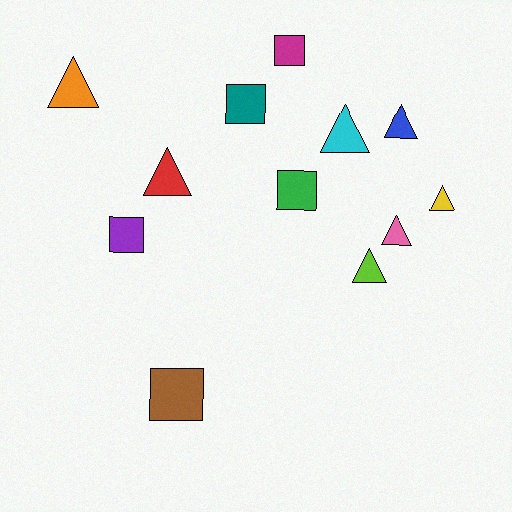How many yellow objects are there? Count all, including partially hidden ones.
There is 1 yellow object.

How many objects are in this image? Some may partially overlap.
There are 12 objects.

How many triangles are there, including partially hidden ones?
There are 7 triangles.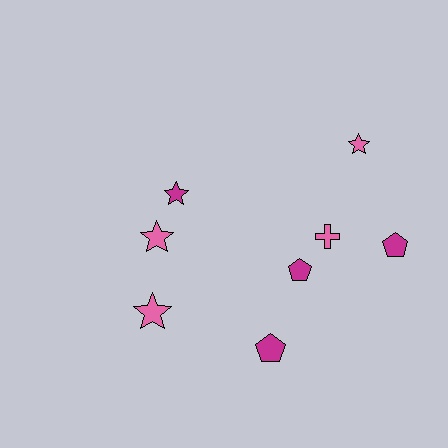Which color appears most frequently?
Pink, with 4 objects.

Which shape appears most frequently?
Star, with 4 objects.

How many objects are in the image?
There are 8 objects.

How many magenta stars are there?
There is 1 magenta star.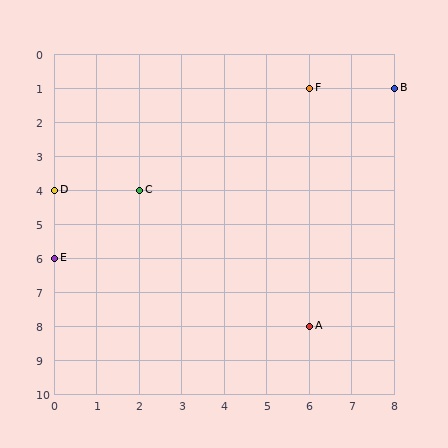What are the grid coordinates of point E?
Point E is at grid coordinates (0, 6).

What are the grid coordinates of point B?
Point B is at grid coordinates (8, 1).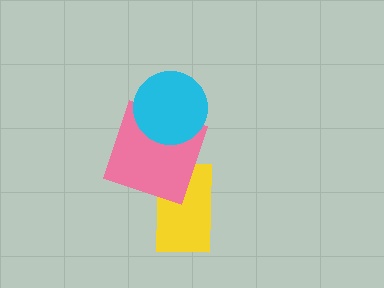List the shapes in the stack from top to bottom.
From top to bottom: the cyan circle, the pink square, the yellow rectangle.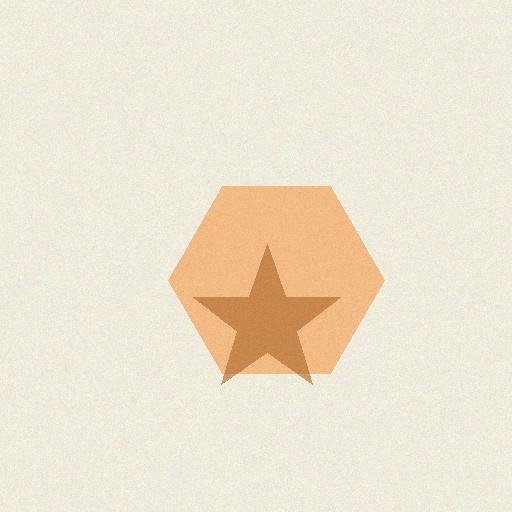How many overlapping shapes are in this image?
There are 2 overlapping shapes in the image.